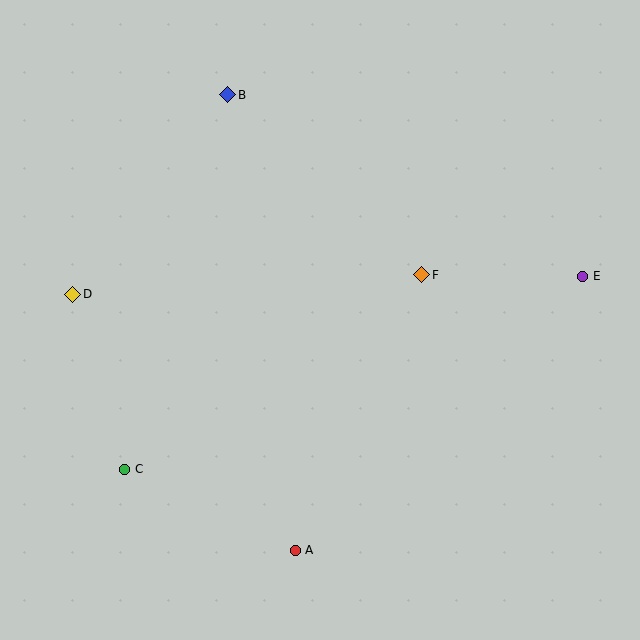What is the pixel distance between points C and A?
The distance between C and A is 189 pixels.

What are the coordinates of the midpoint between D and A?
The midpoint between D and A is at (184, 422).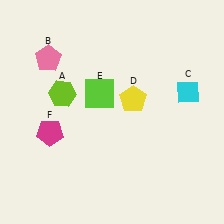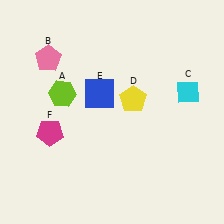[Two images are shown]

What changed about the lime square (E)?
In Image 1, E is lime. In Image 2, it changed to blue.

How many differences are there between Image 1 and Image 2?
There is 1 difference between the two images.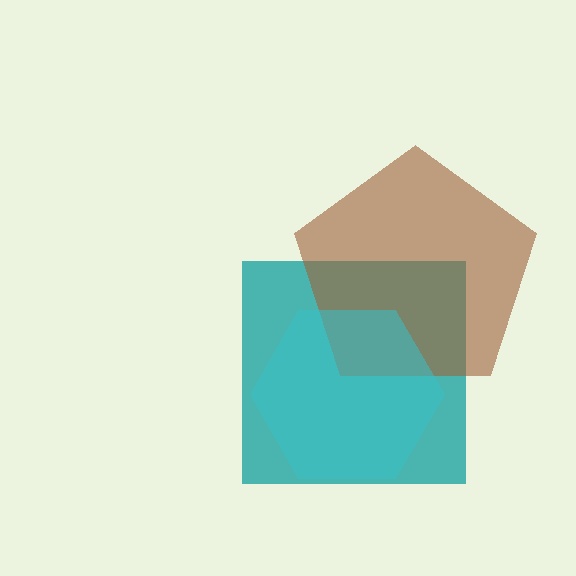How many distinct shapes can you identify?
There are 3 distinct shapes: a teal square, a brown pentagon, a cyan hexagon.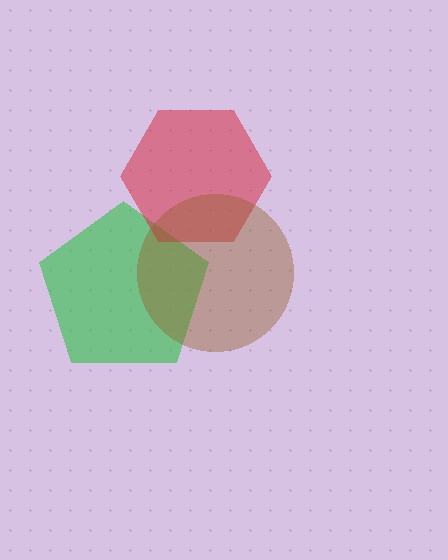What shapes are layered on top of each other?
The layered shapes are: a green pentagon, a red hexagon, a brown circle.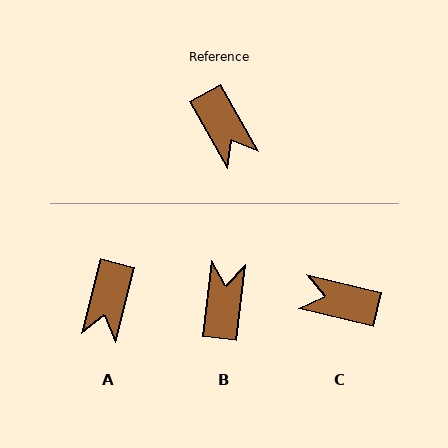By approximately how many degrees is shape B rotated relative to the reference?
Approximately 144 degrees counter-clockwise.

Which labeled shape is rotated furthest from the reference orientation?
B, about 144 degrees away.